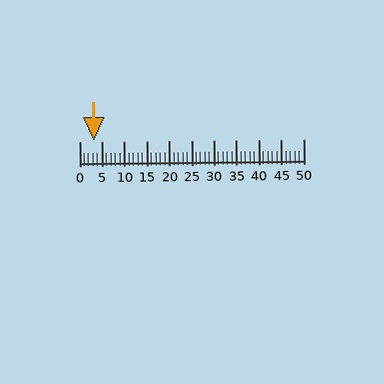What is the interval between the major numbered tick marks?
The major tick marks are spaced 5 units apart.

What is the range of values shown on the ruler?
The ruler shows values from 0 to 50.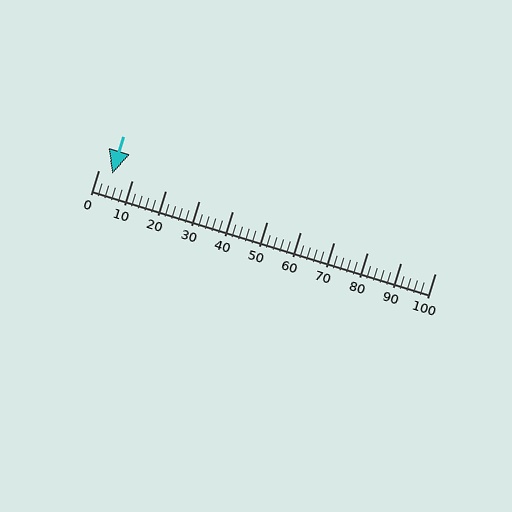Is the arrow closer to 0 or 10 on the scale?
The arrow is closer to 0.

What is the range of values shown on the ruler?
The ruler shows values from 0 to 100.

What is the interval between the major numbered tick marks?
The major tick marks are spaced 10 units apart.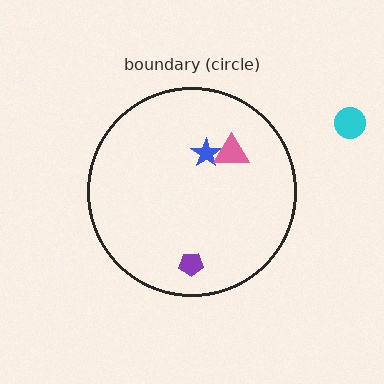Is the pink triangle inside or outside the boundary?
Inside.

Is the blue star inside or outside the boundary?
Inside.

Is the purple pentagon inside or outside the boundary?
Inside.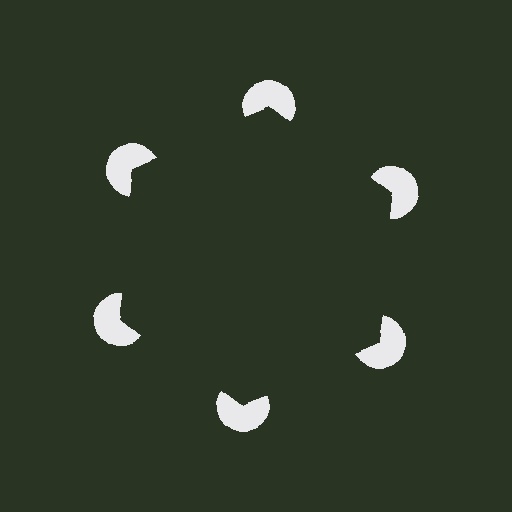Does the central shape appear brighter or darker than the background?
It typically appears slightly darker than the background, even though no actual brightness change is drawn.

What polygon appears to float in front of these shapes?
An illusory hexagon — its edges are inferred from the aligned wedge cuts in the pac-man discs, not physically drawn.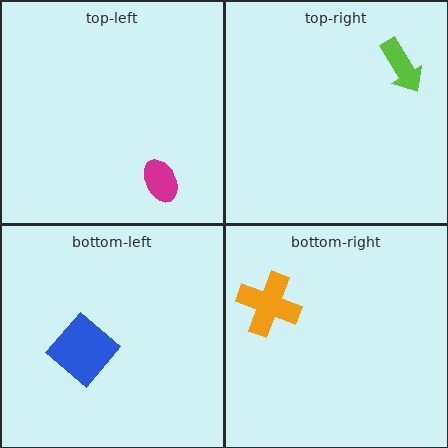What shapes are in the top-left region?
The magenta ellipse.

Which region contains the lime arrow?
The top-right region.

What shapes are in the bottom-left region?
The blue diamond.